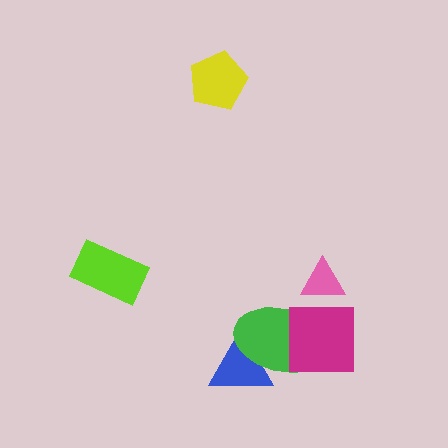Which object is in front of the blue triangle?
The green ellipse is in front of the blue triangle.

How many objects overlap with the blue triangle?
1 object overlaps with the blue triangle.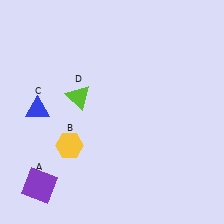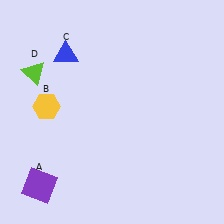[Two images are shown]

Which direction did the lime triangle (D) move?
The lime triangle (D) moved left.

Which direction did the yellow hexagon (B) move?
The yellow hexagon (B) moved up.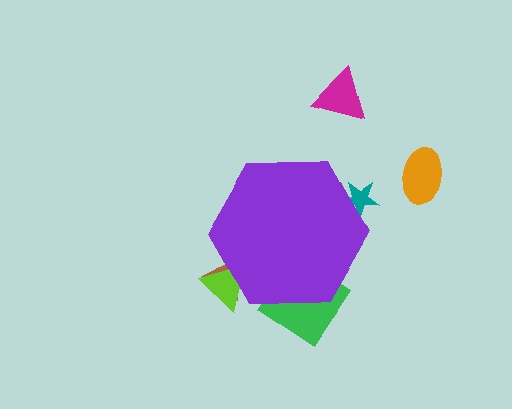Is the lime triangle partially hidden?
Yes, the lime triangle is partially hidden behind the purple hexagon.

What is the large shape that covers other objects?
A purple hexagon.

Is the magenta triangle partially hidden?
No, the magenta triangle is fully visible.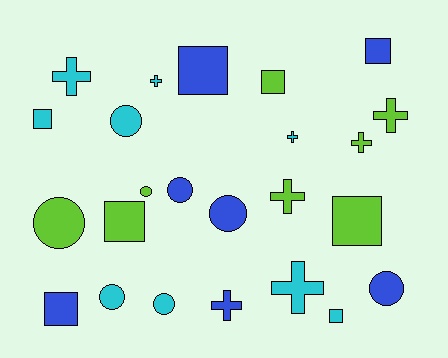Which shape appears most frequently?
Square, with 8 objects.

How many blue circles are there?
There are 3 blue circles.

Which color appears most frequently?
Cyan, with 9 objects.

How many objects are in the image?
There are 24 objects.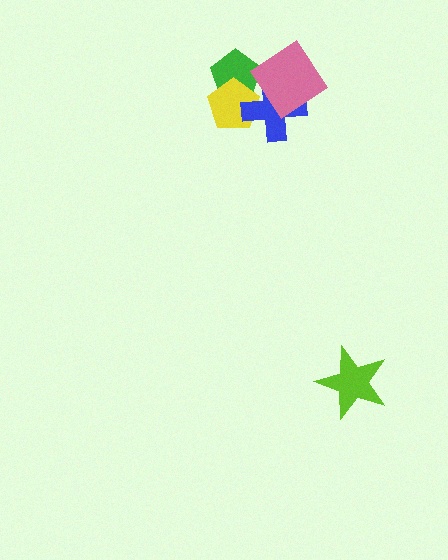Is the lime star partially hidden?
No, no other shape covers it.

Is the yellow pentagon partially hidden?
Yes, it is partially covered by another shape.